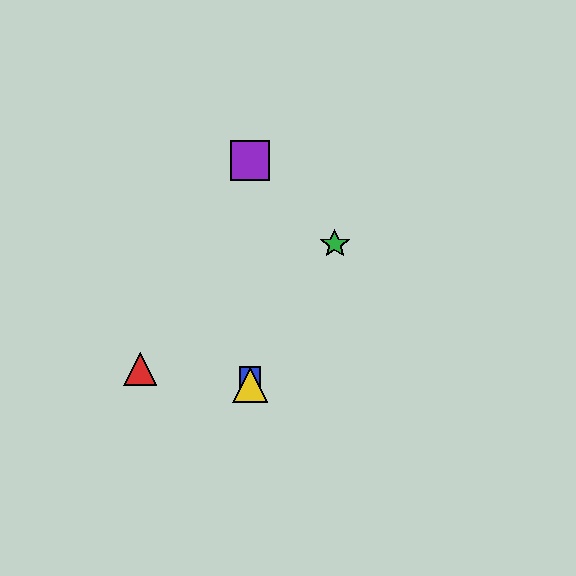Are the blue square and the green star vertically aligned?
No, the blue square is at x≈250 and the green star is at x≈335.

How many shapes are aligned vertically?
3 shapes (the blue square, the yellow triangle, the purple square) are aligned vertically.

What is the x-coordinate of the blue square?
The blue square is at x≈250.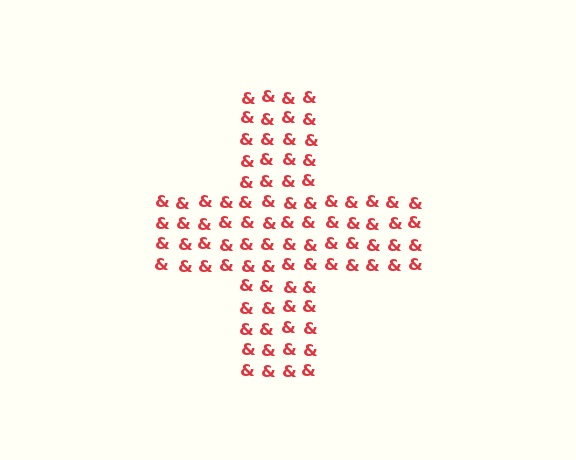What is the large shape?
The large shape is a cross.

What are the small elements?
The small elements are ampersands.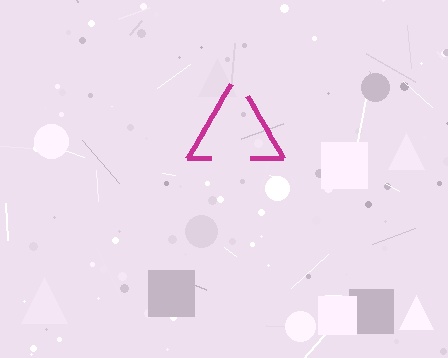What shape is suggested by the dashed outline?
The dashed outline suggests a triangle.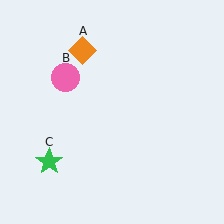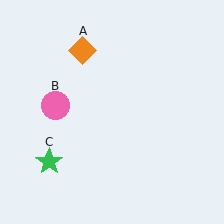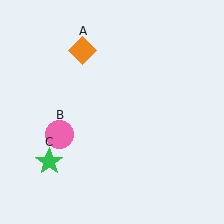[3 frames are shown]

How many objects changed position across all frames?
1 object changed position: pink circle (object B).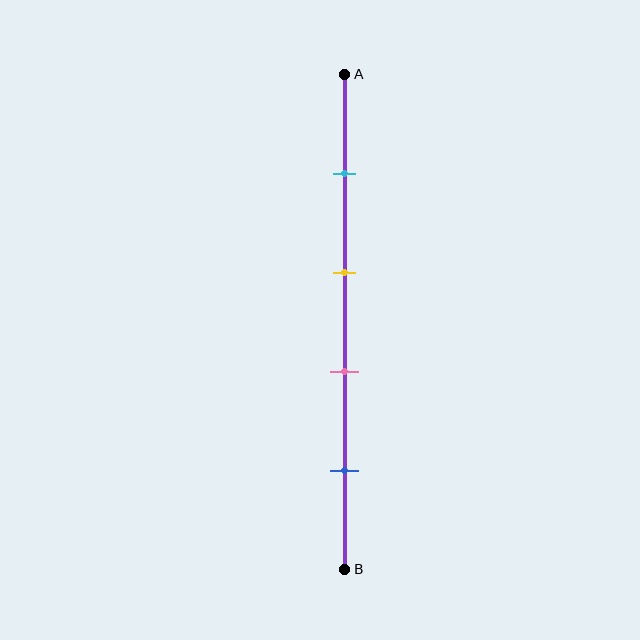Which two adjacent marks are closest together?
The yellow and pink marks are the closest adjacent pair.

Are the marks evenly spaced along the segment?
Yes, the marks are approximately evenly spaced.